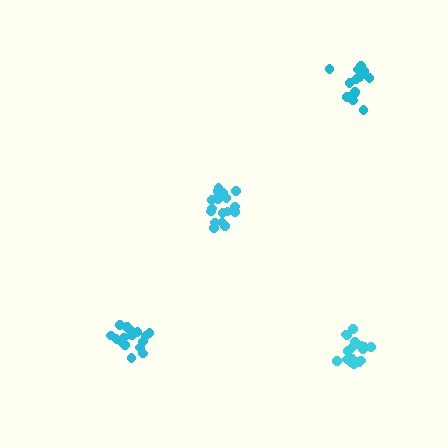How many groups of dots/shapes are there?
There are 4 groups.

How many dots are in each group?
Group 1: 19 dots, Group 2: 16 dots, Group 3: 21 dots, Group 4: 16 dots (72 total).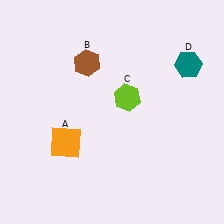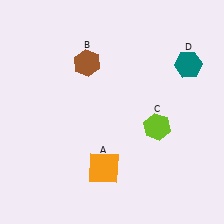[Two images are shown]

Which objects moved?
The objects that moved are: the orange square (A), the lime hexagon (C).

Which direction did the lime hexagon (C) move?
The lime hexagon (C) moved right.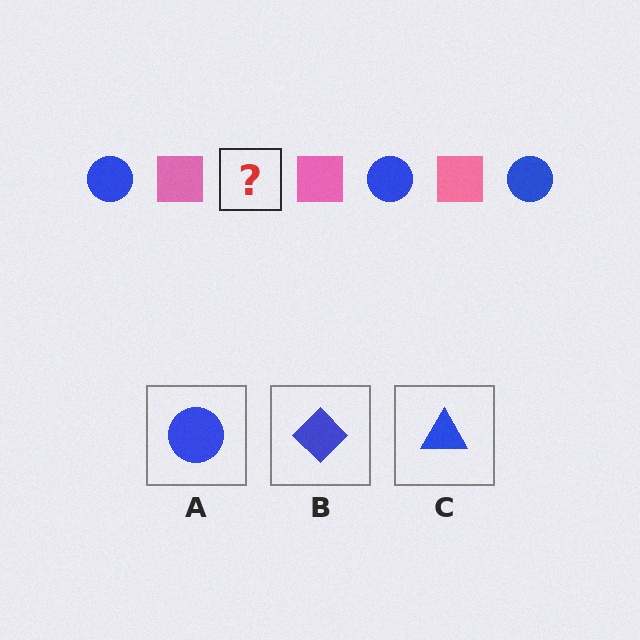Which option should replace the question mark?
Option A.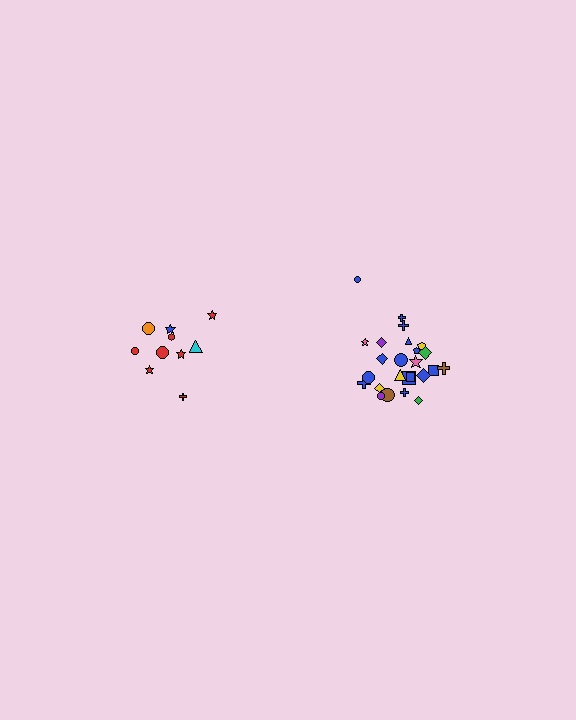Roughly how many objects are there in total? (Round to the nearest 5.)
Roughly 35 objects in total.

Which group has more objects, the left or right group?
The right group.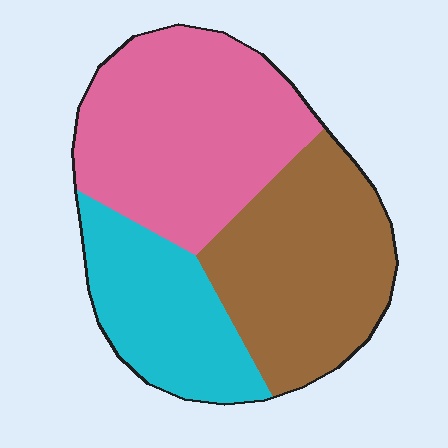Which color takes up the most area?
Pink, at roughly 40%.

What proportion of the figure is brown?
Brown covers roughly 35% of the figure.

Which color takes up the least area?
Cyan, at roughly 25%.